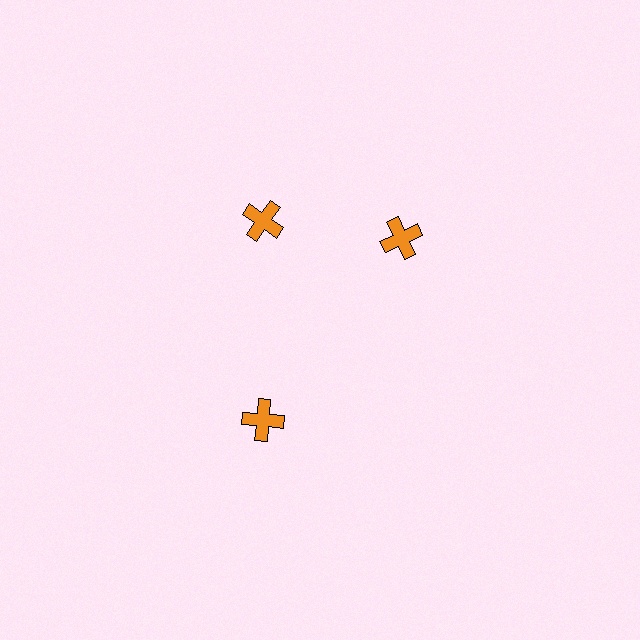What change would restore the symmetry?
The symmetry would be restored by rotating it back into even spacing with its neighbors so that all 3 crosses sit at equal angles and equal distance from the center.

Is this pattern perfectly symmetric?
No. The 3 orange crosses are arranged in a ring, but one element near the 3 o'clock position is rotated out of alignment along the ring, breaking the 3-fold rotational symmetry.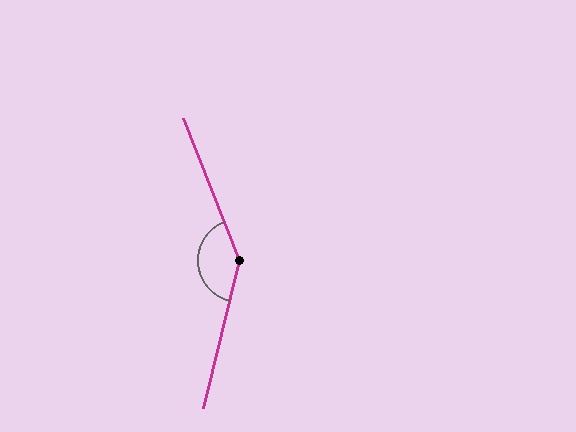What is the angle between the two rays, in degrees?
Approximately 145 degrees.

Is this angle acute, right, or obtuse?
It is obtuse.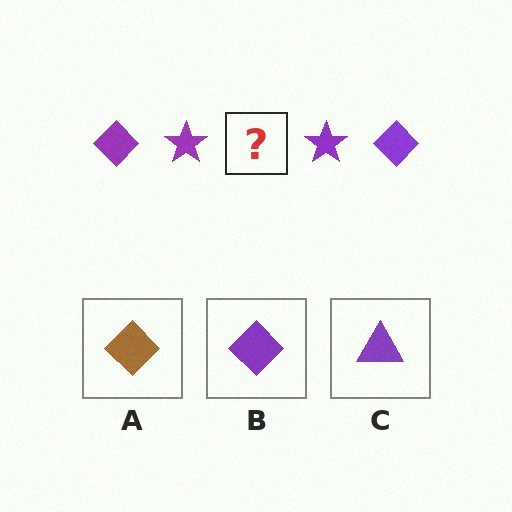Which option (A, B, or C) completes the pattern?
B.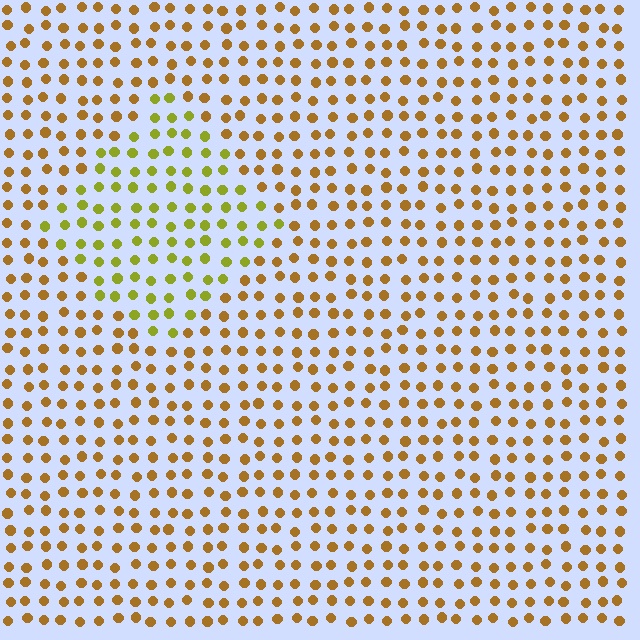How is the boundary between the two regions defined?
The boundary is defined purely by a slight shift in hue (about 36 degrees). Spacing, size, and orientation are identical on both sides.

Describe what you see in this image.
The image is filled with small brown elements in a uniform arrangement. A diamond-shaped region is visible where the elements are tinted to a slightly different hue, forming a subtle color boundary.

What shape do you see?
I see a diamond.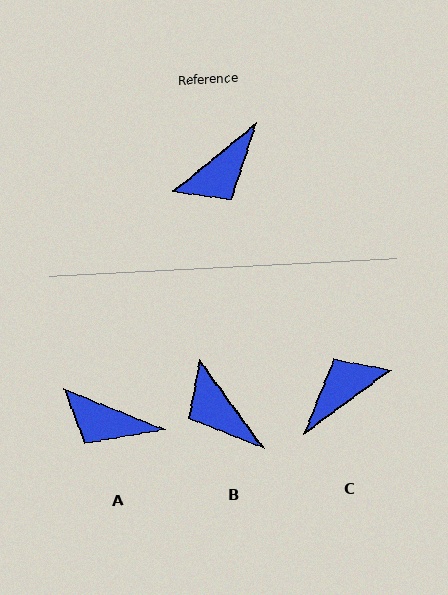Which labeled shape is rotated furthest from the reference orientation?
C, about 177 degrees away.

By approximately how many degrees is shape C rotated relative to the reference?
Approximately 177 degrees counter-clockwise.